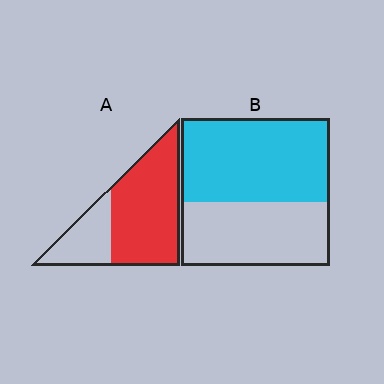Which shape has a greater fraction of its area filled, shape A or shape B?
Shape A.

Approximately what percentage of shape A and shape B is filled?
A is approximately 70% and B is approximately 55%.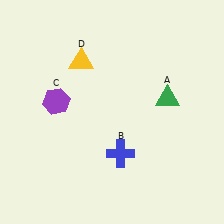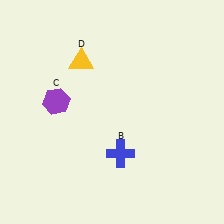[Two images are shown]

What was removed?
The green triangle (A) was removed in Image 2.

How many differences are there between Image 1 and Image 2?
There is 1 difference between the two images.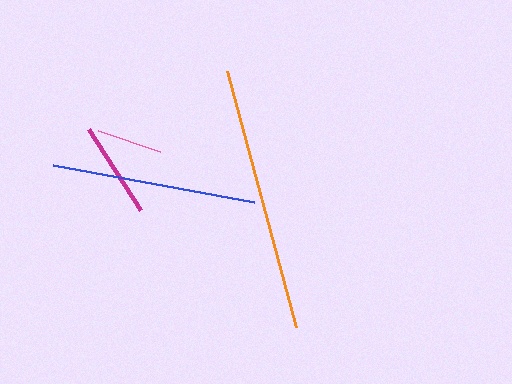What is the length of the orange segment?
The orange segment is approximately 266 pixels long.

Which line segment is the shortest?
The pink line is the shortest at approximately 65 pixels.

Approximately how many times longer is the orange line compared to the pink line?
The orange line is approximately 4.1 times the length of the pink line.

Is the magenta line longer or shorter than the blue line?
The blue line is longer than the magenta line.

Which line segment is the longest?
The orange line is the longest at approximately 266 pixels.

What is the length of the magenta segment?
The magenta segment is approximately 96 pixels long.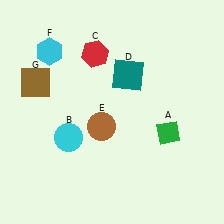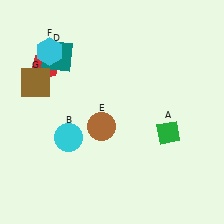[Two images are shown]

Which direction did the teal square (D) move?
The teal square (D) moved left.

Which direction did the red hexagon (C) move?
The red hexagon (C) moved left.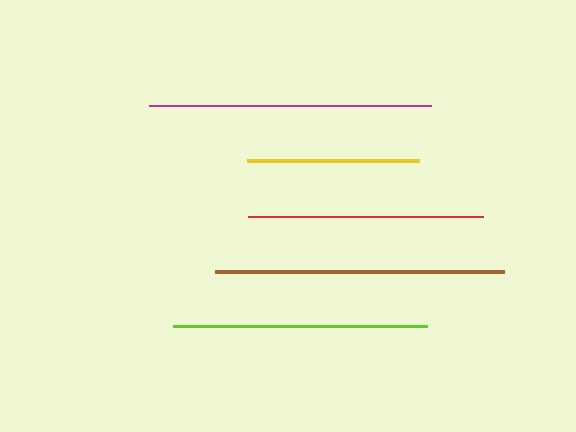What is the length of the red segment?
The red segment is approximately 236 pixels long.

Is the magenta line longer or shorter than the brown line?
The brown line is longer than the magenta line.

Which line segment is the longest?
The brown line is the longest at approximately 289 pixels.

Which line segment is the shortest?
The yellow line is the shortest at approximately 172 pixels.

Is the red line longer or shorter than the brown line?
The brown line is longer than the red line.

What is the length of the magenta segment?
The magenta segment is approximately 283 pixels long.